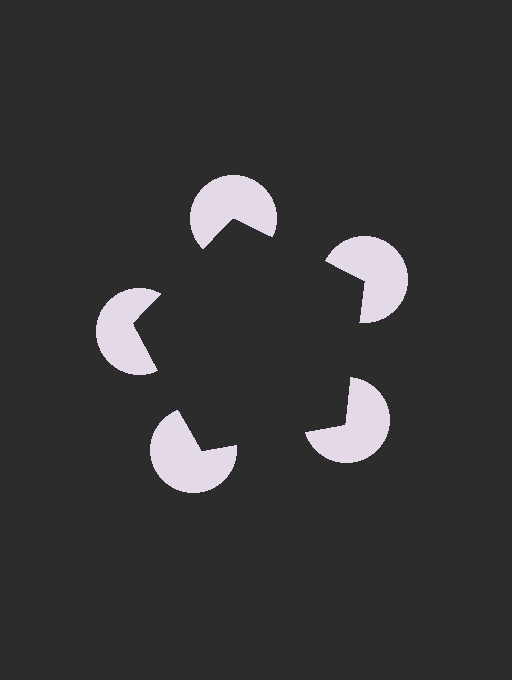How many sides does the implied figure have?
5 sides.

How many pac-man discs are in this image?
There are 5 — one at each vertex of the illusory pentagon.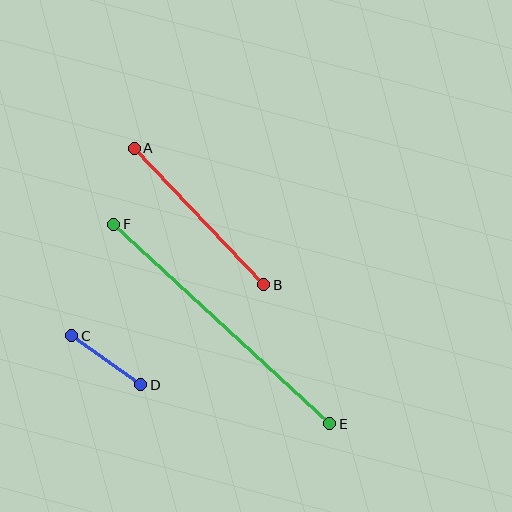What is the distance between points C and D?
The distance is approximately 85 pixels.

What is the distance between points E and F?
The distance is approximately 294 pixels.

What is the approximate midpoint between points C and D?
The midpoint is at approximately (106, 360) pixels.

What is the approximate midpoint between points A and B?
The midpoint is at approximately (199, 216) pixels.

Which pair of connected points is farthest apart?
Points E and F are farthest apart.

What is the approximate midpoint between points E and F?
The midpoint is at approximately (222, 324) pixels.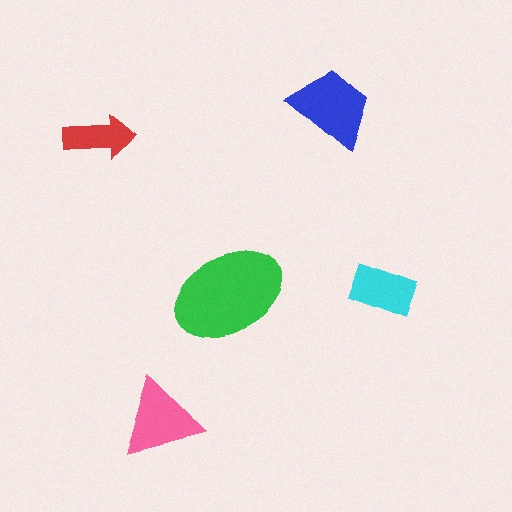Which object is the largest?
The green ellipse.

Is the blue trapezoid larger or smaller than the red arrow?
Larger.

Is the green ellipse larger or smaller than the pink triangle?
Larger.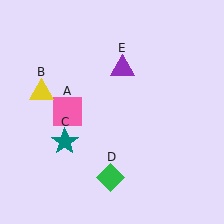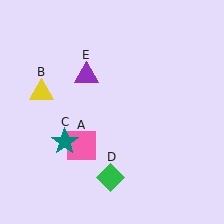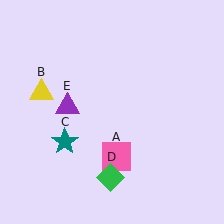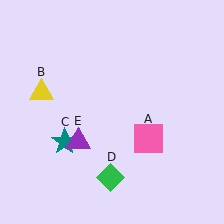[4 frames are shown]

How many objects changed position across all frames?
2 objects changed position: pink square (object A), purple triangle (object E).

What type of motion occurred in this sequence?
The pink square (object A), purple triangle (object E) rotated counterclockwise around the center of the scene.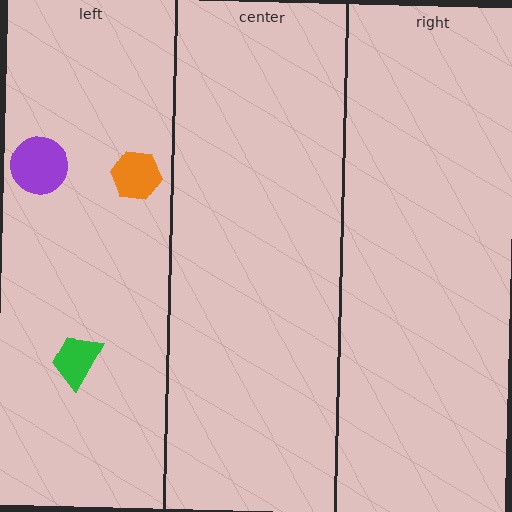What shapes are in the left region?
The purple circle, the orange hexagon, the green trapezoid.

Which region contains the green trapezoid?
The left region.